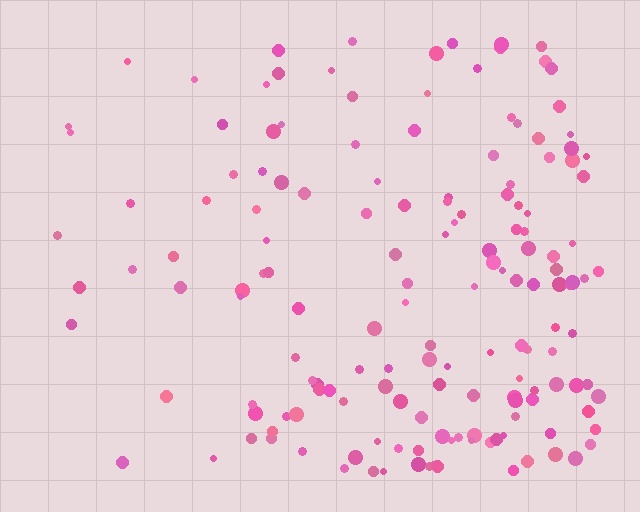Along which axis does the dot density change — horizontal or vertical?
Horizontal.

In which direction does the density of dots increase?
From left to right, with the right side densest.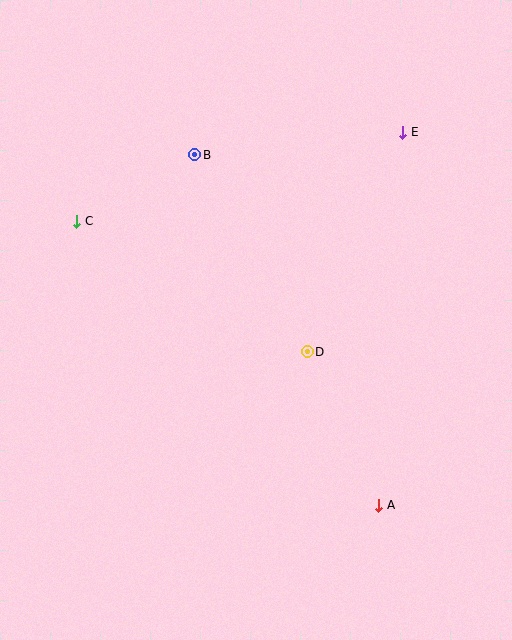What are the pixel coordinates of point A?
Point A is at (379, 505).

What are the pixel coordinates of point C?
Point C is at (77, 221).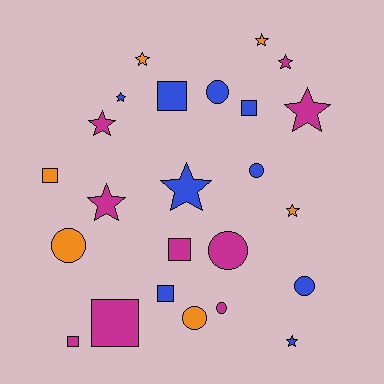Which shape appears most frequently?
Star, with 10 objects.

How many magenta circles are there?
There are 2 magenta circles.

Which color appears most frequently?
Blue, with 9 objects.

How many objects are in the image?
There are 24 objects.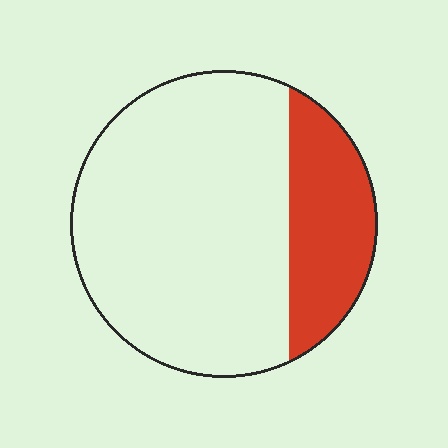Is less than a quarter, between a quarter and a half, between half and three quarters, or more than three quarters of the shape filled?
Less than a quarter.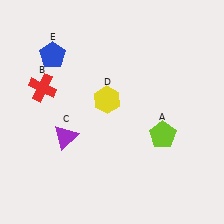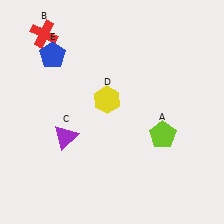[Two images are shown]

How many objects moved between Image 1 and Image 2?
1 object moved between the two images.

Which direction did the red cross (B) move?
The red cross (B) moved up.